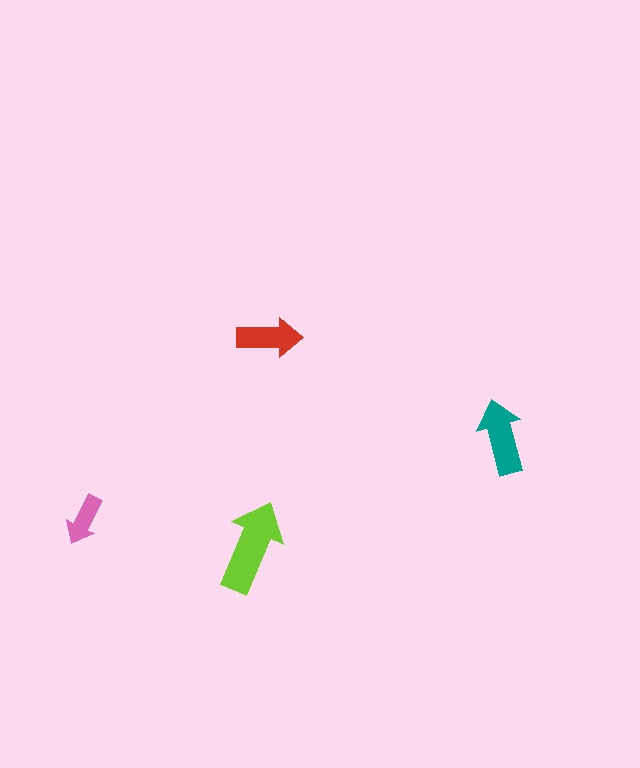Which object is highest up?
The red arrow is topmost.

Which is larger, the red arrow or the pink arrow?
The red one.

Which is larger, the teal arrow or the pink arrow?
The teal one.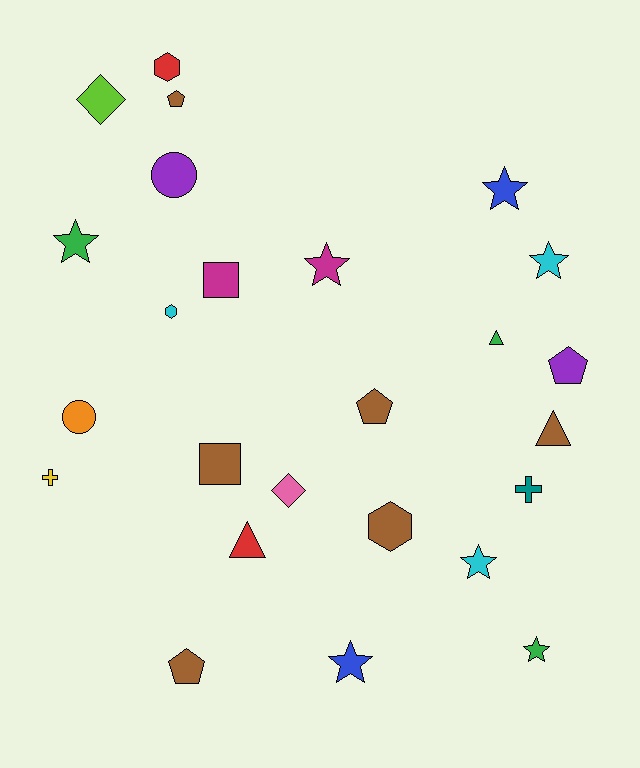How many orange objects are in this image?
There is 1 orange object.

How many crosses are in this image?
There are 2 crosses.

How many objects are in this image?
There are 25 objects.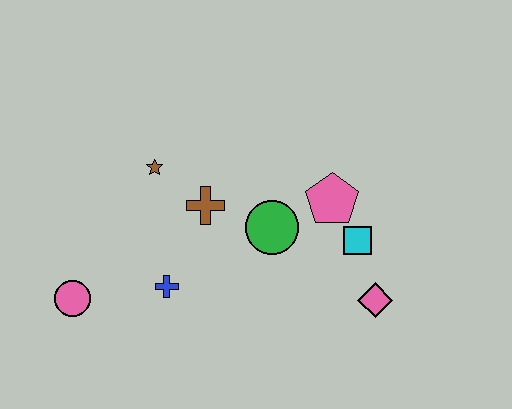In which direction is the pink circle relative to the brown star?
The pink circle is below the brown star.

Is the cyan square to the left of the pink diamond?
Yes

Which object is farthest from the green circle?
The pink circle is farthest from the green circle.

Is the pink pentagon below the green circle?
No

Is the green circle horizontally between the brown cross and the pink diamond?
Yes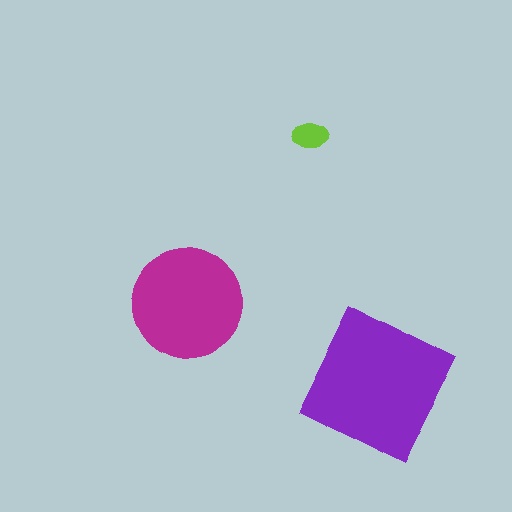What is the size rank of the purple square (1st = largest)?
1st.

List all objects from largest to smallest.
The purple square, the magenta circle, the lime ellipse.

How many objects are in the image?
There are 3 objects in the image.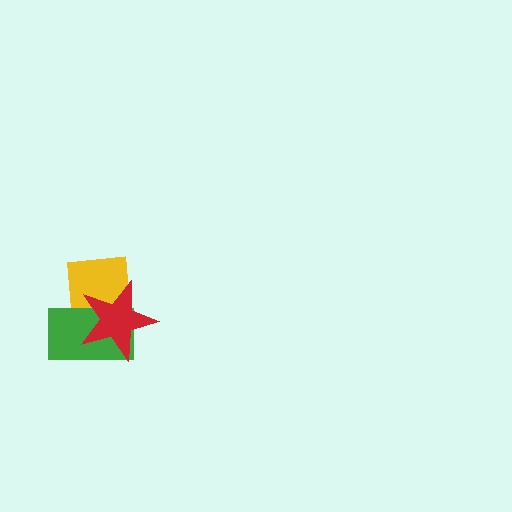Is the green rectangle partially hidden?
Yes, it is partially covered by another shape.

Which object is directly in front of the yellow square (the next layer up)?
The green rectangle is directly in front of the yellow square.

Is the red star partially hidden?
No, no other shape covers it.